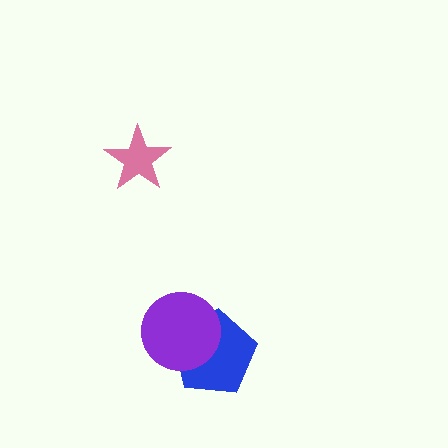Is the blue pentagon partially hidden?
Yes, it is partially covered by another shape.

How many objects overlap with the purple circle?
1 object overlaps with the purple circle.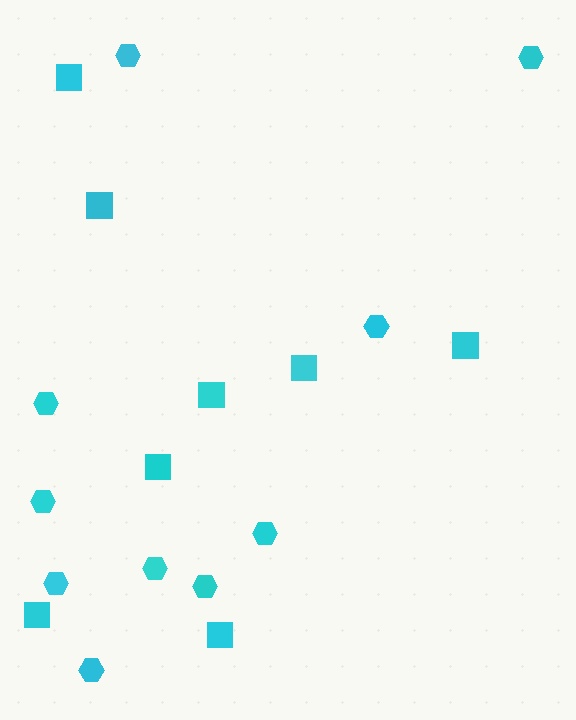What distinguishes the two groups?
There are 2 groups: one group of squares (8) and one group of hexagons (10).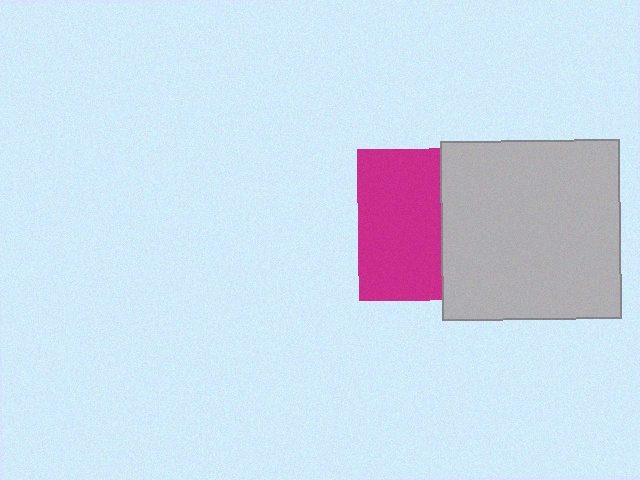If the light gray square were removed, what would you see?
You would see the complete magenta square.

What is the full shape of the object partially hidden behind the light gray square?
The partially hidden object is a magenta square.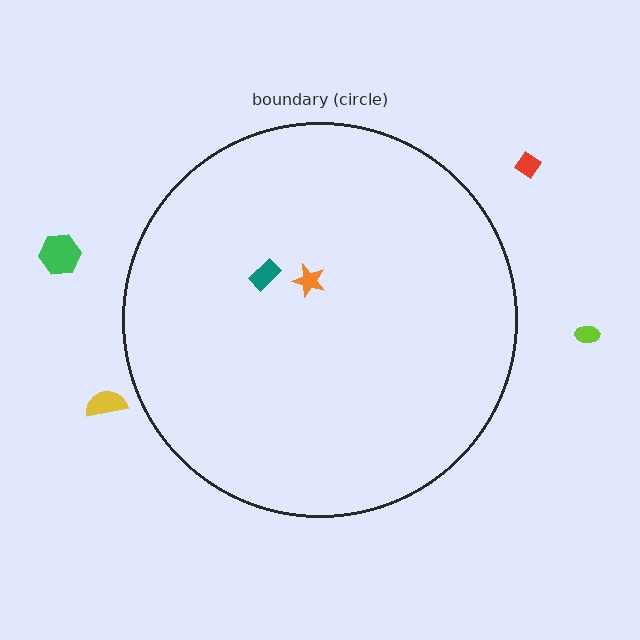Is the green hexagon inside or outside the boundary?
Outside.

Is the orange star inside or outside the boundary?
Inside.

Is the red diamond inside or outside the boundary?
Outside.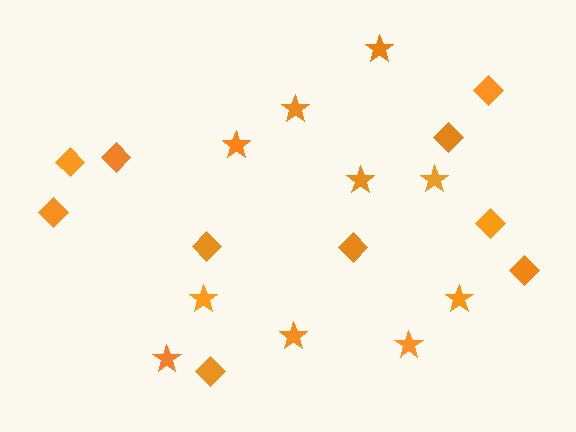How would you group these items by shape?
There are 2 groups: one group of stars (10) and one group of diamonds (10).